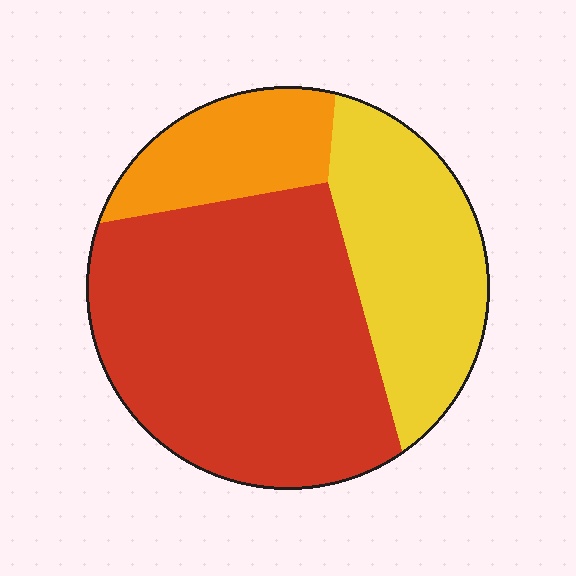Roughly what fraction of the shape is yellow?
Yellow covers about 30% of the shape.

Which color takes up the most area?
Red, at roughly 55%.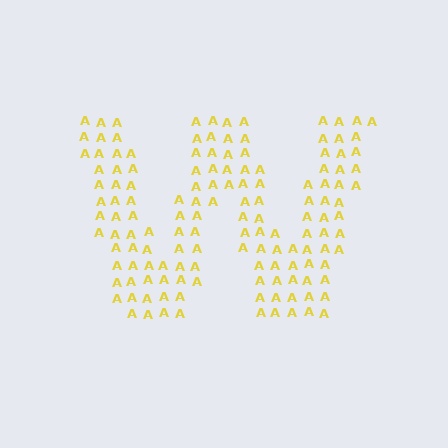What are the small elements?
The small elements are letter A's.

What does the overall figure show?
The overall figure shows the letter W.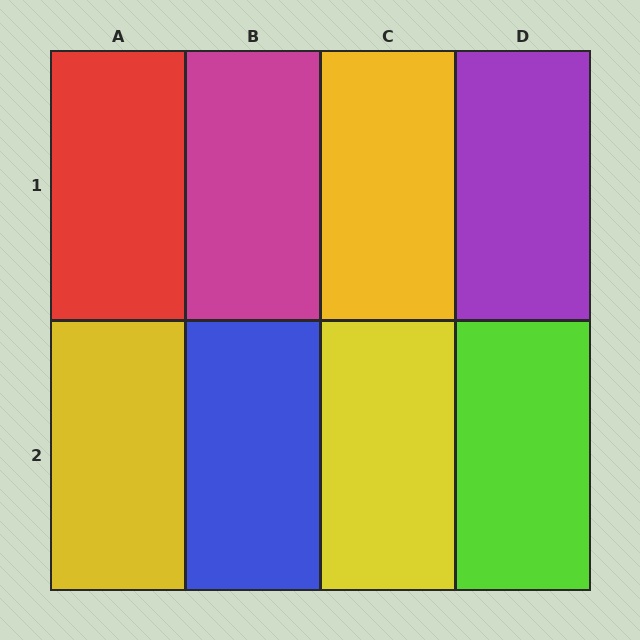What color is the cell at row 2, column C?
Yellow.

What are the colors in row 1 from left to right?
Red, magenta, yellow, purple.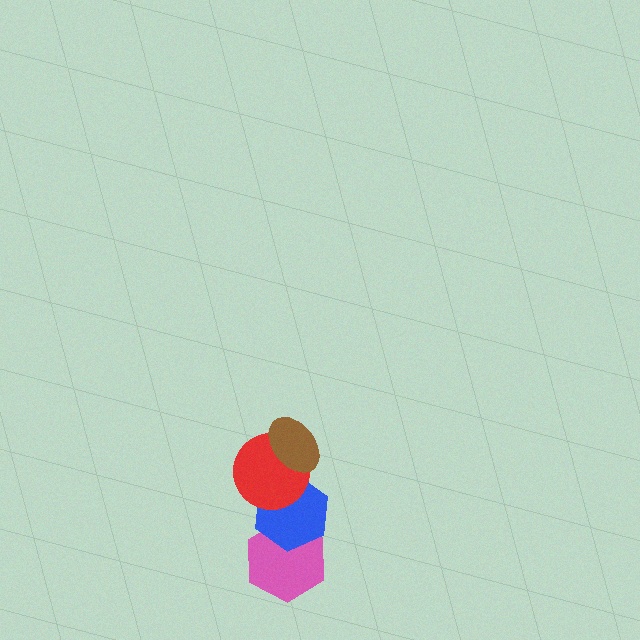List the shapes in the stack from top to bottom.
From top to bottom: the brown ellipse, the red circle, the blue hexagon, the pink hexagon.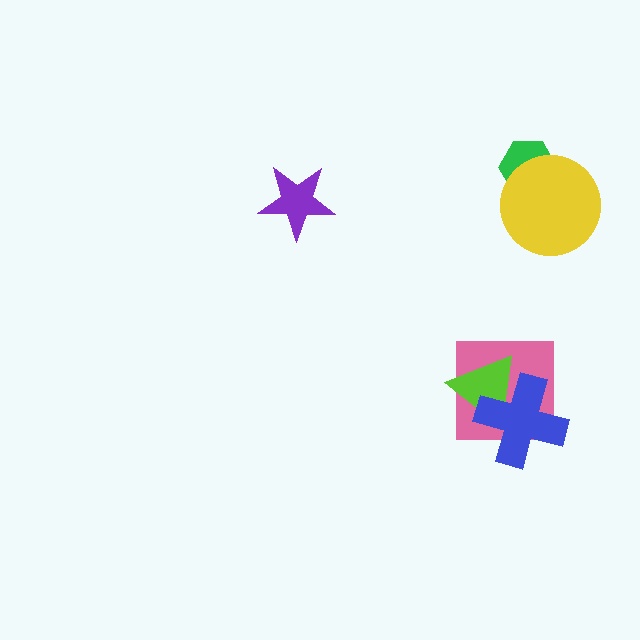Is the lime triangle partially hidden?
Yes, it is partially covered by another shape.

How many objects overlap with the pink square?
2 objects overlap with the pink square.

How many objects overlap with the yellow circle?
1 object overlaps with the yellow circle.